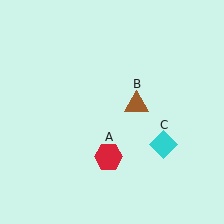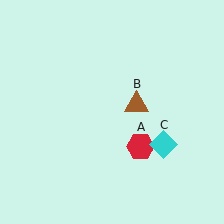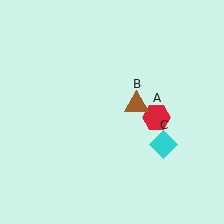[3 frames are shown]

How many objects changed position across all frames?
1 object changed position: red hexagon (object A).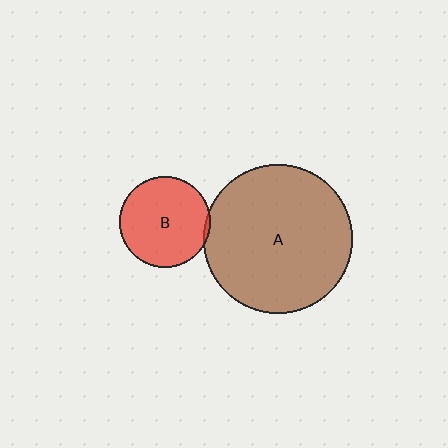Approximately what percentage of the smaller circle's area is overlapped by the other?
Approximately 5%.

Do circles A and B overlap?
Yes.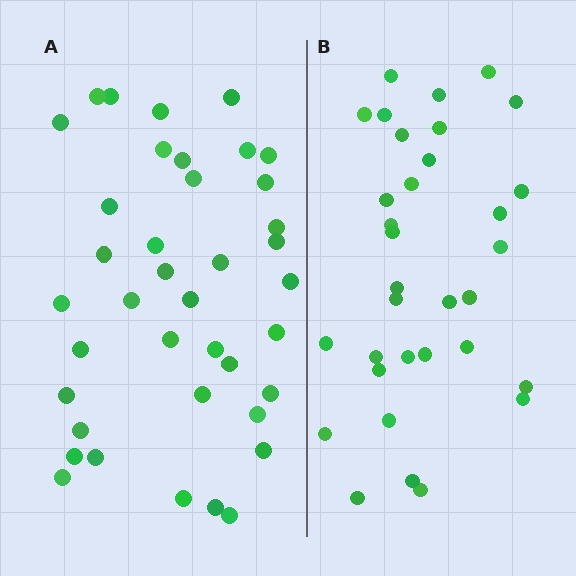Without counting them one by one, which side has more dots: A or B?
Region A (the left region) has more dots.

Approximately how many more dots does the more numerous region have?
Region A has about 6 more dots than region B.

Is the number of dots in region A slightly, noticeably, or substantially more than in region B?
Region A has only slightly more — the two regions are fairly close. The ratio is roughly 1.2 to 1.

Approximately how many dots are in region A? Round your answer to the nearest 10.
About 40 dots. (The exact count is 39, which rounds to 40.)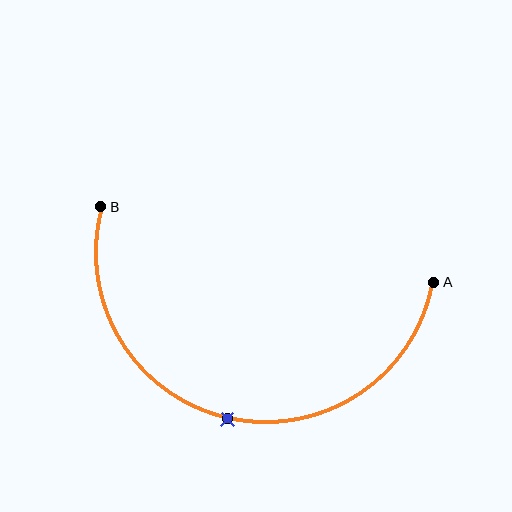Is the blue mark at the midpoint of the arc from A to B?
Yes. The blue mark lies on the arc at equal arc-length from both A and B — it is the arc midpoint.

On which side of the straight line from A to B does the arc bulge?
The arc bulges below the straight line connecting A and B.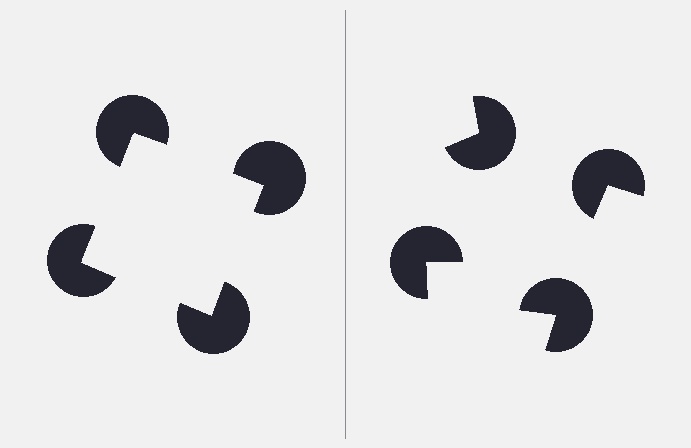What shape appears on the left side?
An illusory square.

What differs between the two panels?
The pac-man discs are positioned identically on both sides; only the wedge orientations differ. On the left they align to a square; on the right they are misaligned.